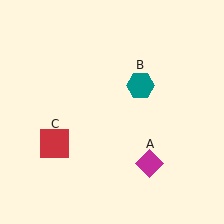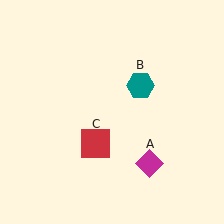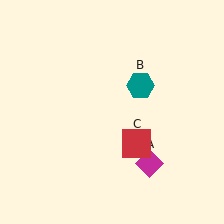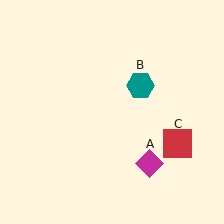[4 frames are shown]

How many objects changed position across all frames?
1 object changed position: red square (object C).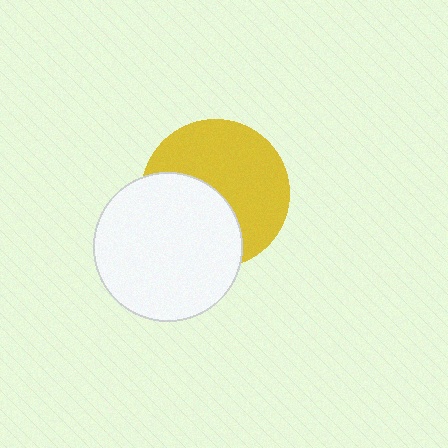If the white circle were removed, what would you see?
You would see the complete yellow circle.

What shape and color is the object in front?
The object in front is a white circle.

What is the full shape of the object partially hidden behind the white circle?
The partially hidden object is a yellow circle.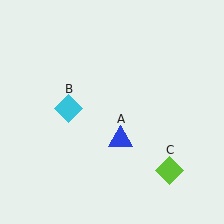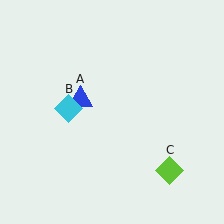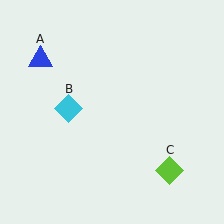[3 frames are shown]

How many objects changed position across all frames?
1 object changed position: blue triangle (object A).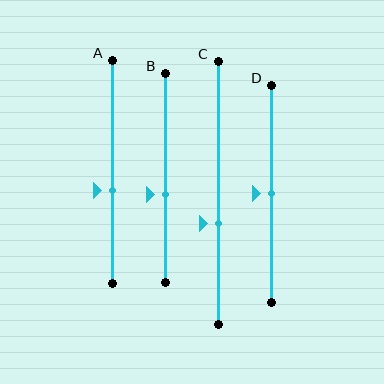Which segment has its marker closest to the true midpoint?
Segment D has its marker closest to the true midpoint.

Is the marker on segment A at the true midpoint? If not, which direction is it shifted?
No, the marker on segment A is shifted downward by about 8% of the segment length.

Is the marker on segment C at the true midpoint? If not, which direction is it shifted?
No, the marker on segment C is shifted downward by about 12% of the segment length.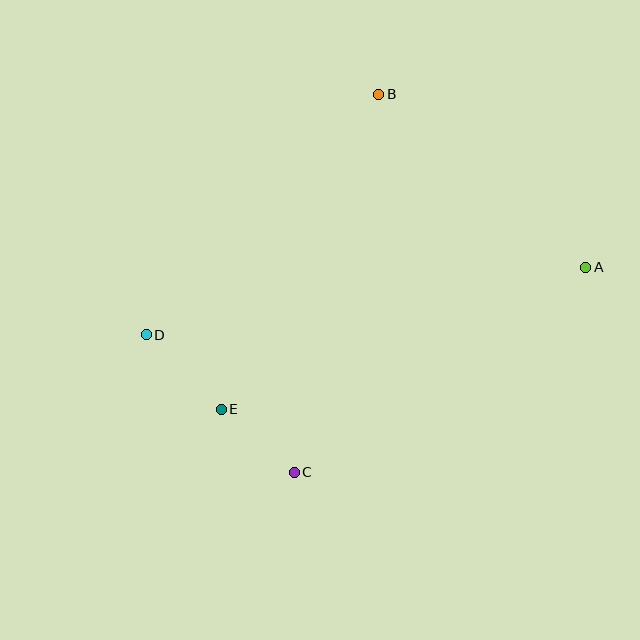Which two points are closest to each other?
Points C and E are closest to each other.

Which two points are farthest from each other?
Points A and D are farthest from each other.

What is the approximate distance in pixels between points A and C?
The distance between A and C is approximately 356 pixels.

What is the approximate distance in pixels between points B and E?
The distance between B and E is approximately 352 pixels.